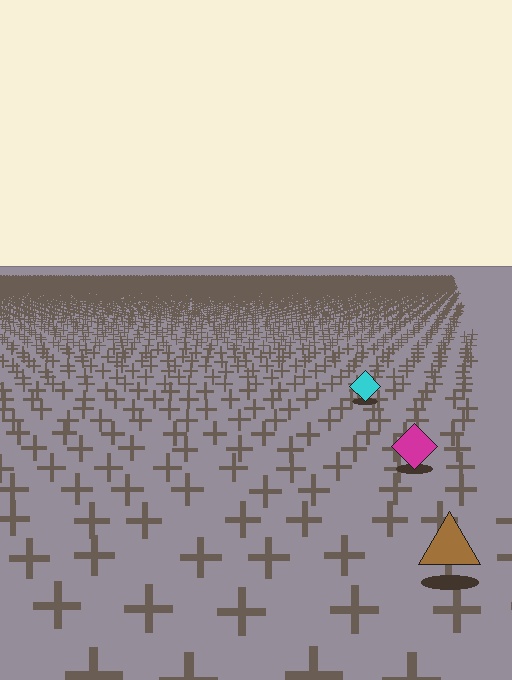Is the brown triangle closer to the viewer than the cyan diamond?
Yes. The brown triangle is closer — you can tell from the texture gradient: the ground texture is coarser near it.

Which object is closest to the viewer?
The brown triangle is closest. The texture marks near it are larger and more spread out.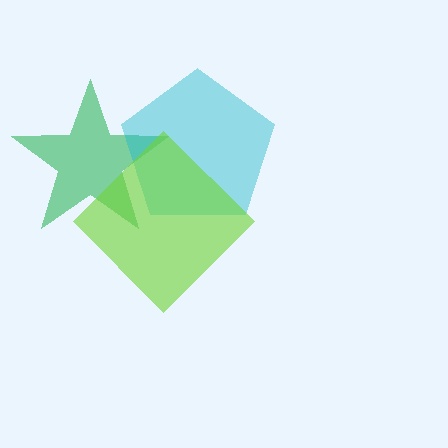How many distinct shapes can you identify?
There are 3 distinct shapes: a green star, a cyan pentagon, a lime diamond.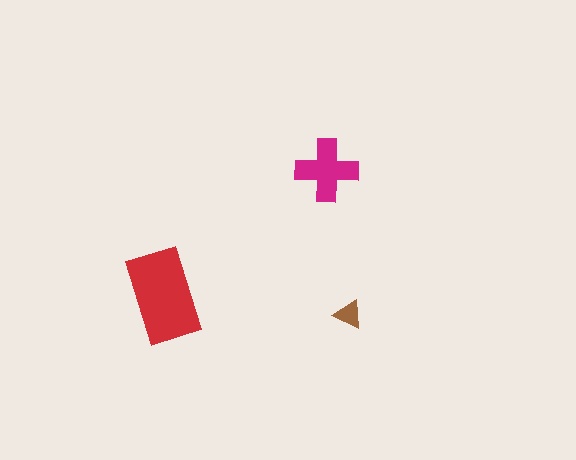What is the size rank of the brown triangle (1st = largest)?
3rd.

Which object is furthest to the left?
The red rectangle is leftmost.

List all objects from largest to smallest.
The red rectangle, the magenta cross, the brown triangle.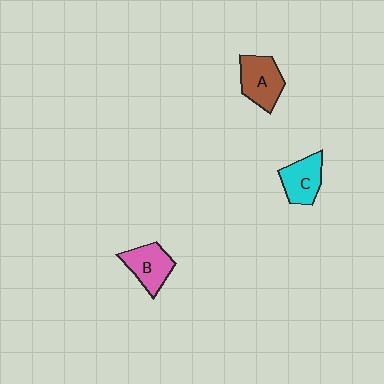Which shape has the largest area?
Shape A (brown).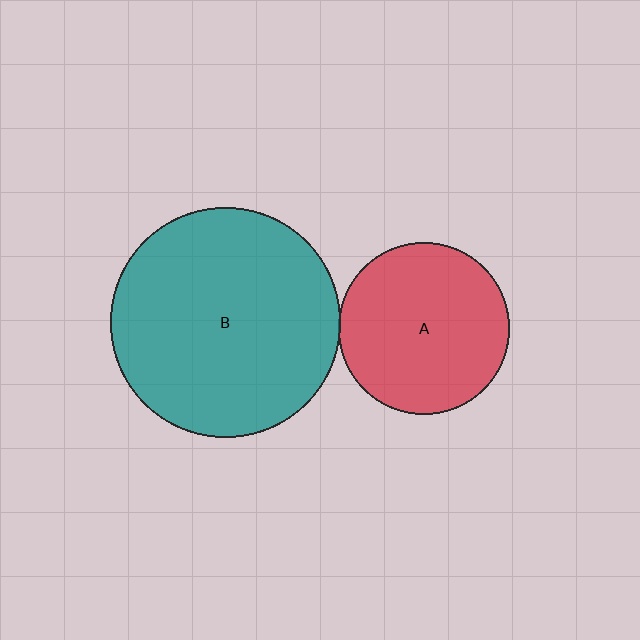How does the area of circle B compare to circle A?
Approximately 1.8 times.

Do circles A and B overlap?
Yes.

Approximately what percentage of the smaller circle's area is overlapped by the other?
Approximately 5%.